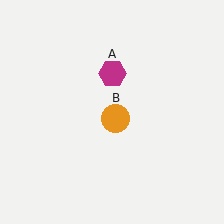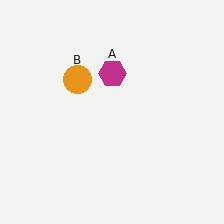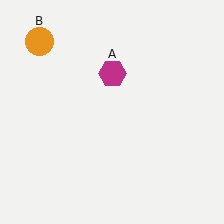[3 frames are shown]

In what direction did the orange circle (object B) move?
The orange circle (object B) moved up and to the left.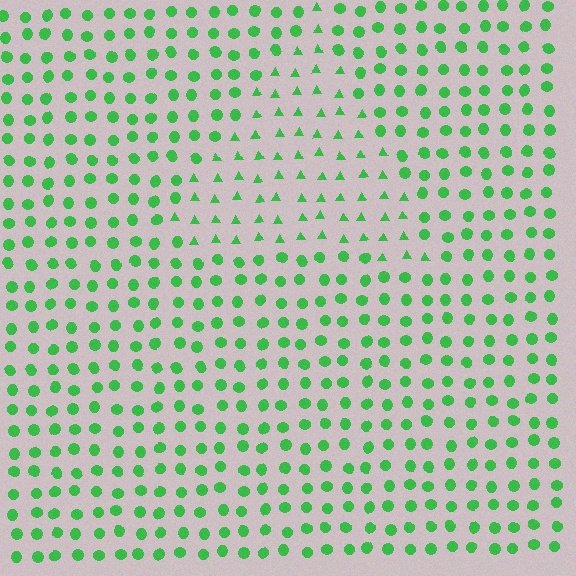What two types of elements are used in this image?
The image uses triangles inside the triangle region and circles outside it.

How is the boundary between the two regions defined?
The boundary is defined by a change in element shape: triangles inside vs. circles outside. All elements share the same color and spacing.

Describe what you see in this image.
The image is filled with small green elements arranged in a uniform grid. A triangle-shaped region contains triangles, while the surrounding area contains circles. The boundary is defined purely by the change in element shape.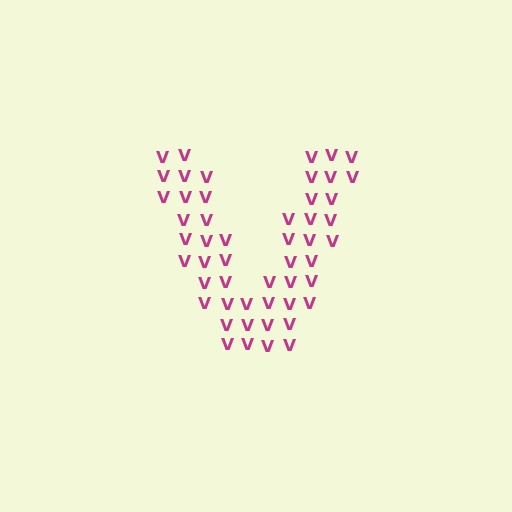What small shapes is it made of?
It is made of small letter V's.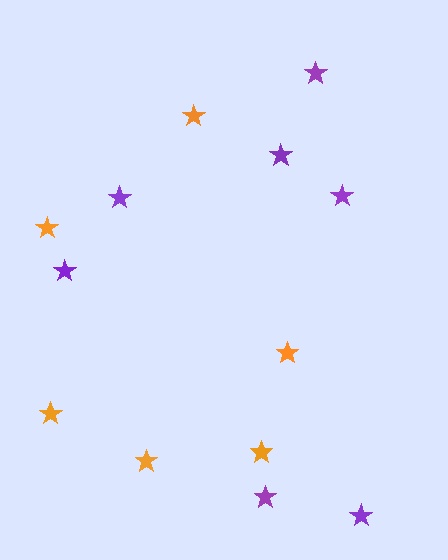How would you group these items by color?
There are 2 groups: one group of purple stars (7) and one group of orange stars (6).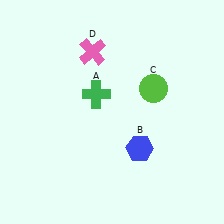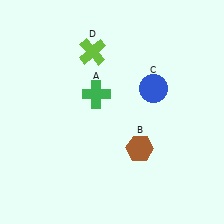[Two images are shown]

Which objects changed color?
B changed from blue to brown. C changed from lime to blue. D changed from pink to lime.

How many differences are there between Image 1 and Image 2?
There are 3 differences between the two images.